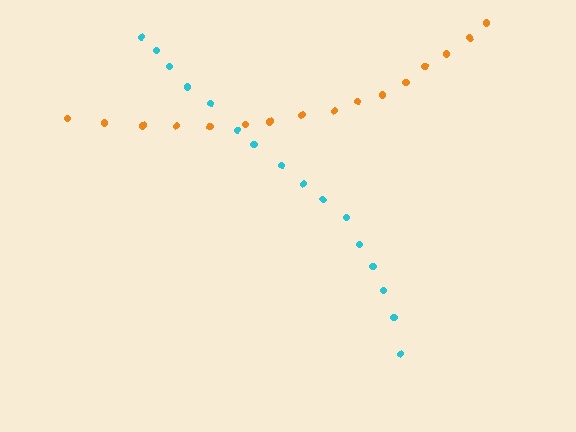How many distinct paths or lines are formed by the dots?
There are 2 distinct paths.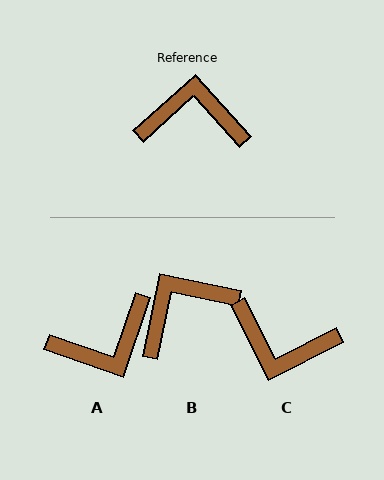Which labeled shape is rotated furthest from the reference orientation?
C, about 165 degrees away.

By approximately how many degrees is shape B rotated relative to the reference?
Approximately 36 degrees counter-clockwise.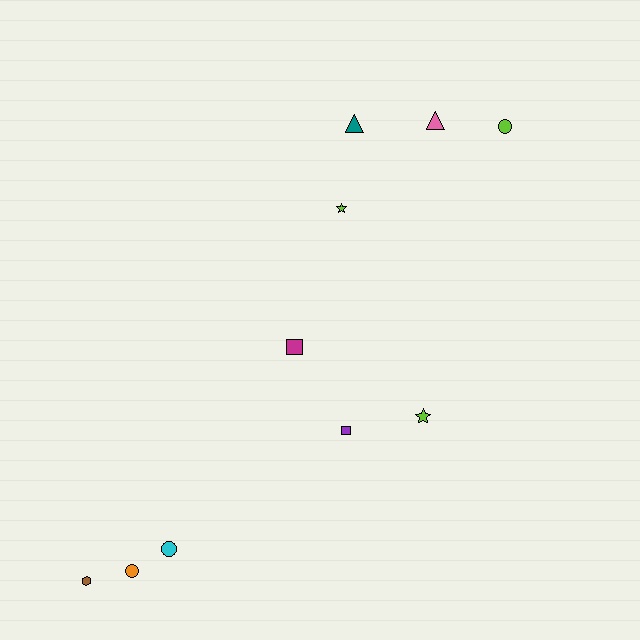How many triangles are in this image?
There are 2 triangles.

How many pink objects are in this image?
There is 1 pink object.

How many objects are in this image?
There are 10 objects.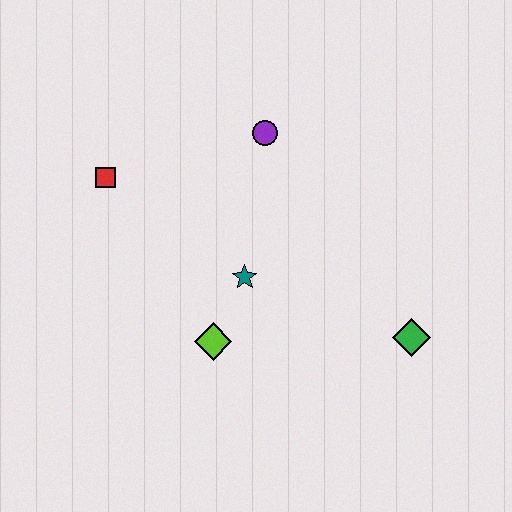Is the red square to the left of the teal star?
Yes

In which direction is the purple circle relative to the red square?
The purple circle is to the right of the red square.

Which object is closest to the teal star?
The lime diamond is closest to the teal star.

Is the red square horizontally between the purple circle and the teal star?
No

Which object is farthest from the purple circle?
The green diamond is farthest from the purple circle.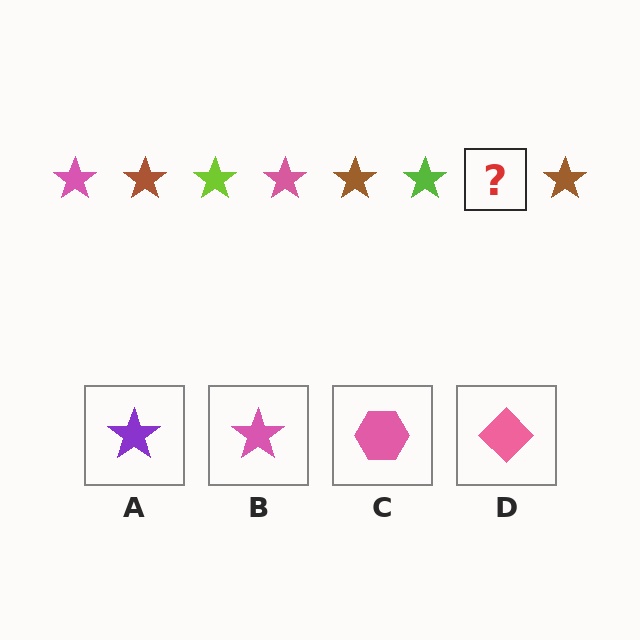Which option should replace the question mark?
Option B.